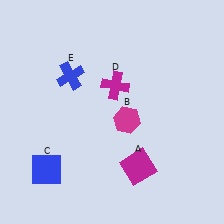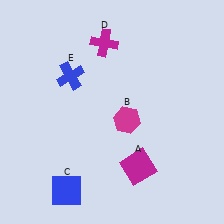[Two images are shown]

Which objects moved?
The objects that moved are: the blue square (C), the magenta cross (D).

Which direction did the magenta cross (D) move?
The magenta cross (D) moved up.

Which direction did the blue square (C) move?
The blue square (C) moved down.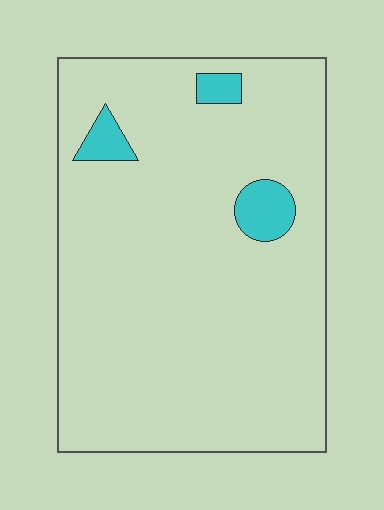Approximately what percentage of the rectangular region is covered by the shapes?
Approximately 5%.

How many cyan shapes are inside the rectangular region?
3.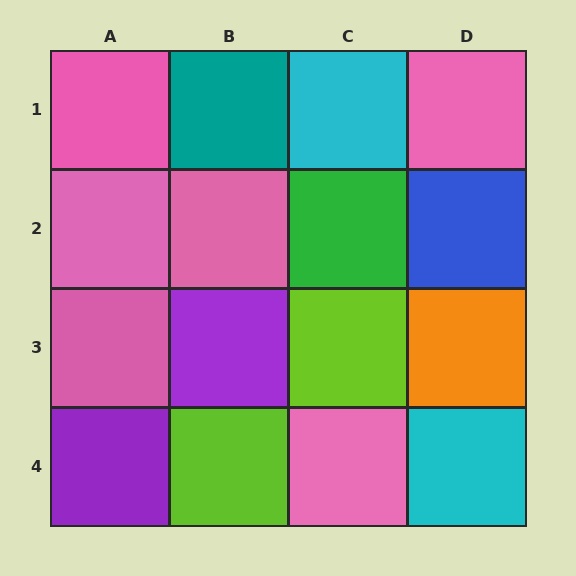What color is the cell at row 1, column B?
Teal.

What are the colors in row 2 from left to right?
Pink, pink, green, blue.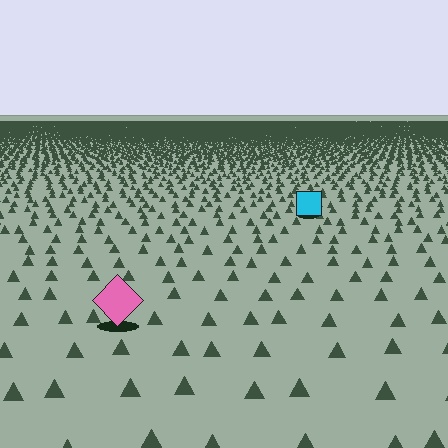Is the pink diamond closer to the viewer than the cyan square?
Yes. The pink diamond is closer — you can tell from the texture gradient: the ground texture is coarser near it.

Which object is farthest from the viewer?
The cyan square is farthest from the viewer. It appears smaller and the ground texture around it is denser.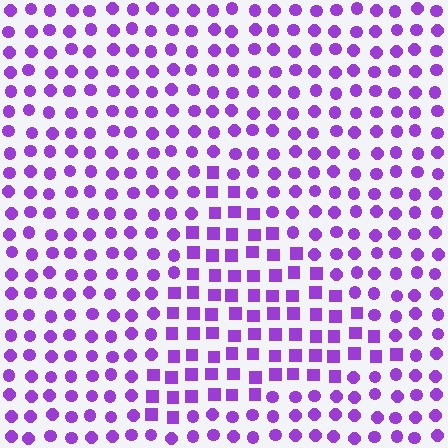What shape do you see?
I see a triangle.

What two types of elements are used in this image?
The image uses squares inside the triangle region and circles outside it.